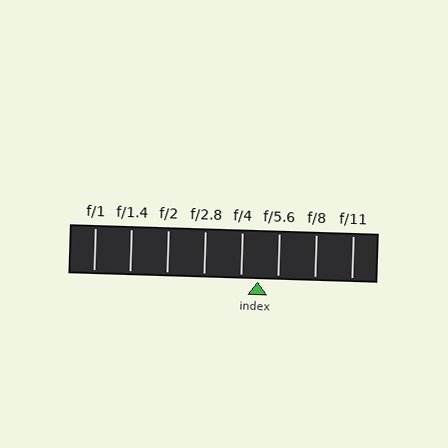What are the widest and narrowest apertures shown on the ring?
The widest aperture shown is f/1 and the narrowest is f/11.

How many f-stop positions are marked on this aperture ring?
There are 8 f-stop positions marked.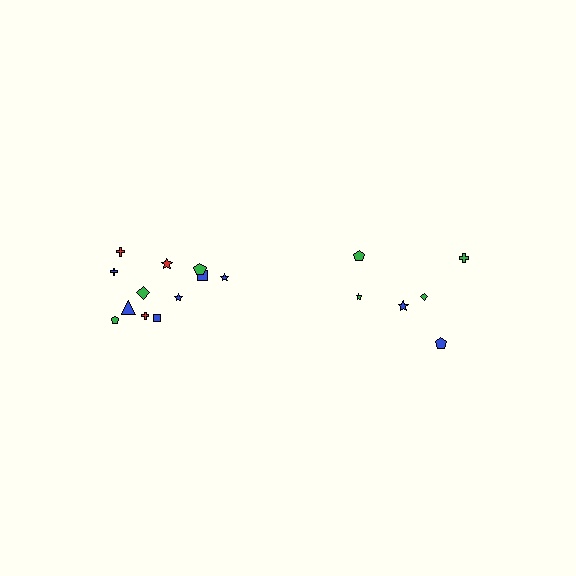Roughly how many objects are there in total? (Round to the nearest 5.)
Roughly 20 objects in total.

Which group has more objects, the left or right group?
The left group.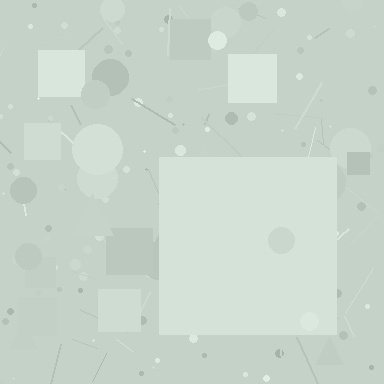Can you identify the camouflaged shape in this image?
The camouflaged shape is a square.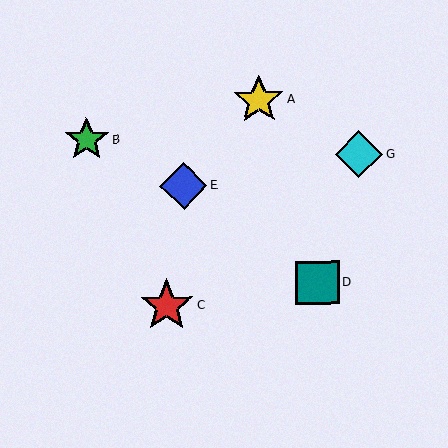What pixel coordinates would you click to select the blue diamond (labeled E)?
Click at (184, 186) to select the blue diamond E.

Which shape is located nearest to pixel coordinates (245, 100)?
The yellow star (labeled A) at (259, 100) is nearest to that location.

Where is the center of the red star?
The center of the red star is at (167, 306).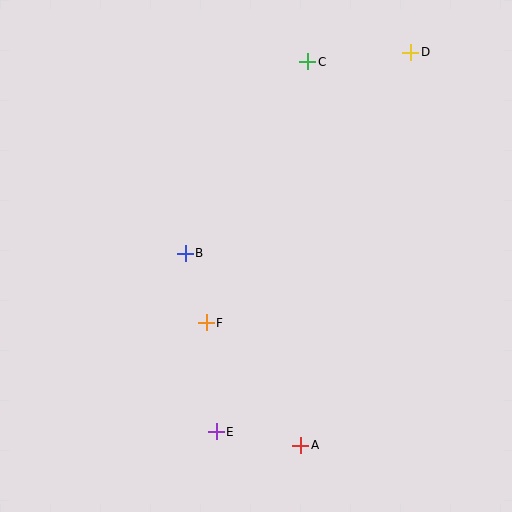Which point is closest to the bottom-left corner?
Point E is closest to the bottom-left corner.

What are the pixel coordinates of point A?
Point A is at (301, 445).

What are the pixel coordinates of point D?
Point D is at (411, 52).